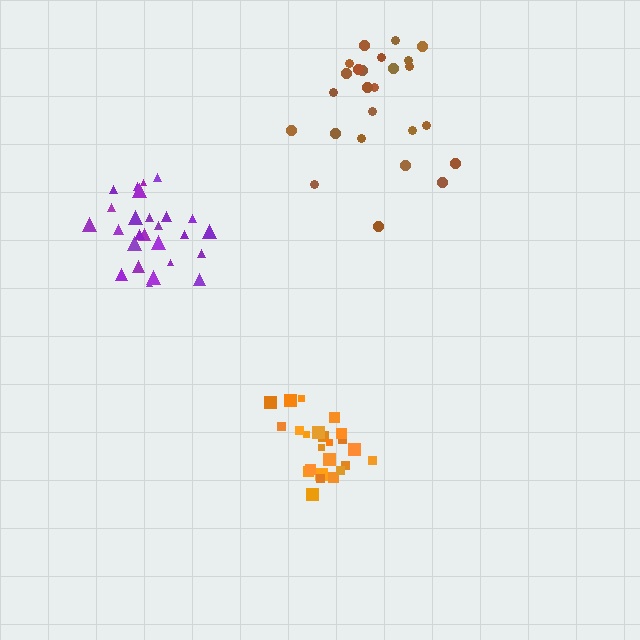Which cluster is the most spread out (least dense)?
Brown.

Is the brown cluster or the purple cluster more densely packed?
Purple.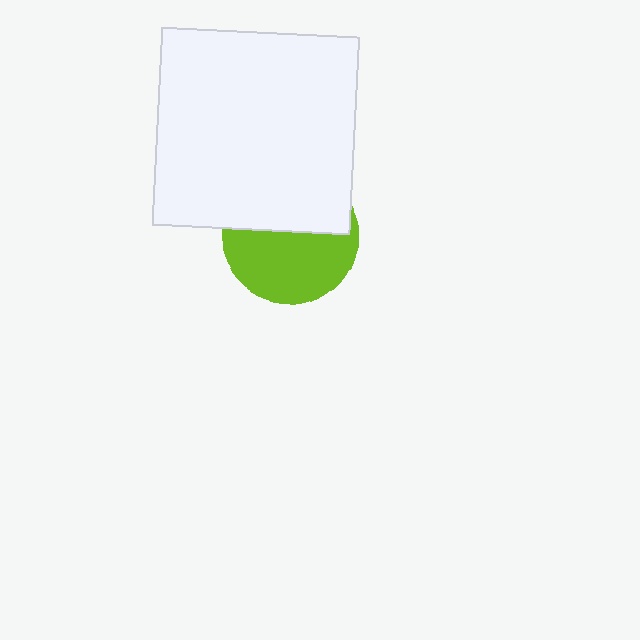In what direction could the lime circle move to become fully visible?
The lime circle could move down. That would shift it out from behind the white square entirely.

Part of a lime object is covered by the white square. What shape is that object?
It is a circle.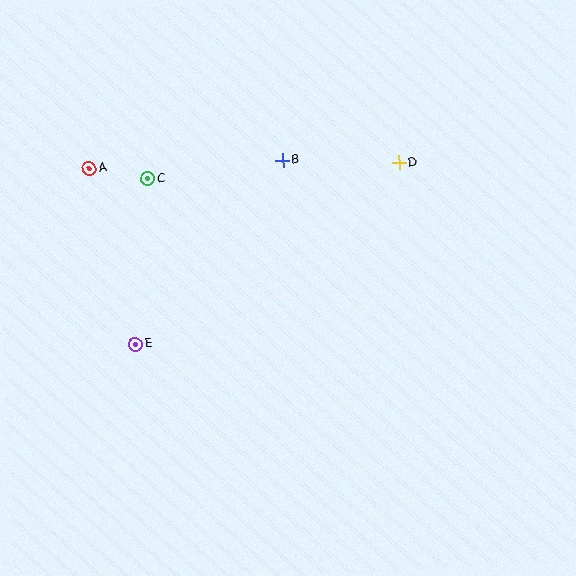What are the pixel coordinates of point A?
Point A is at (89, 168).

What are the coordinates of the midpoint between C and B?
The midpoint between C and B is at (215, 170).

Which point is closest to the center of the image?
Point B at (283, 160) is closest to the center.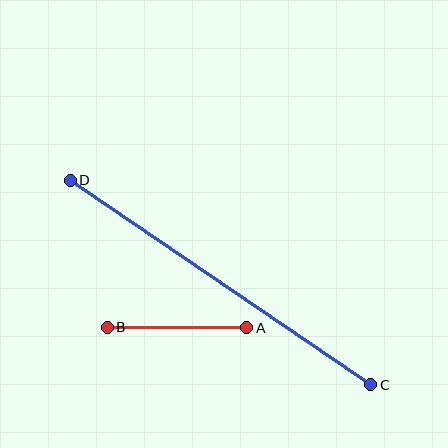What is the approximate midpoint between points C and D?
The midpoint is at approximately (221, 282) pixels.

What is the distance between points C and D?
The distance is approximately 364 pixels.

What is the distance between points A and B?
The distance is approximately 139 pixels.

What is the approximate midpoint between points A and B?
The midpoint is at approximately (177, 327) pixels.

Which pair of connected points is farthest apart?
Points C and D are farthest apart.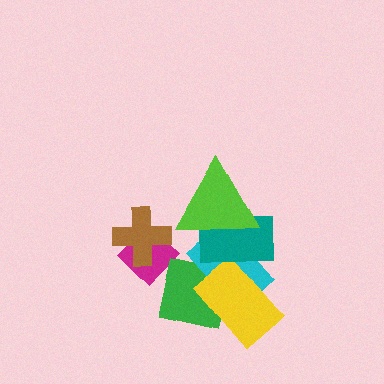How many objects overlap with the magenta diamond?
2 objects overlap with the magenta diamond.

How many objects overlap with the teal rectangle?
4 objects overlap with the teal rectangle.